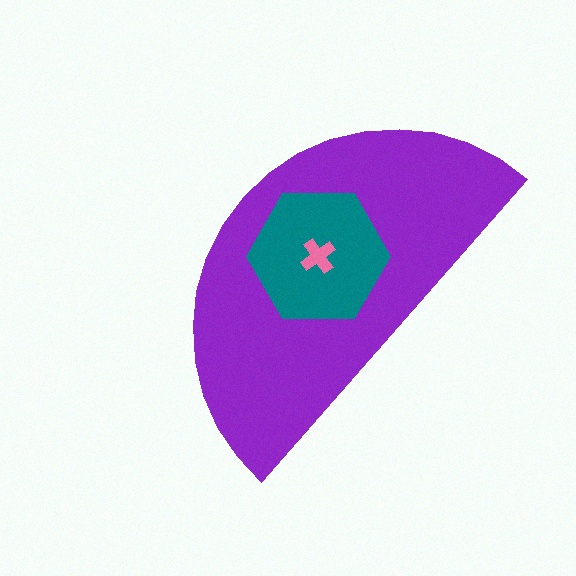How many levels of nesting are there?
3.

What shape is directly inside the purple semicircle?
The teal hexagon.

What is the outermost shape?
The purple semicircle.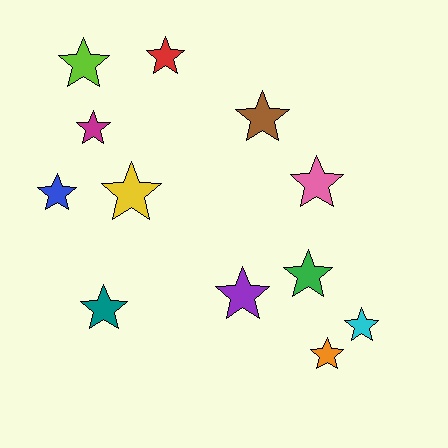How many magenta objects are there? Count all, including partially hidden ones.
There is 1 magenta object.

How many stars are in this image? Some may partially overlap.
There are 12 stars.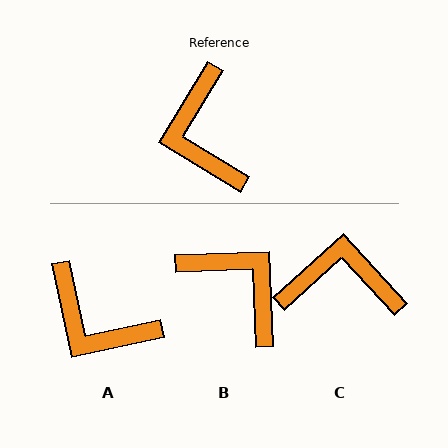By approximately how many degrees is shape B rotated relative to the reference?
Approximately 147 degrees clockwise.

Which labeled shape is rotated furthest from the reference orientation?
B, about 147 degrees away.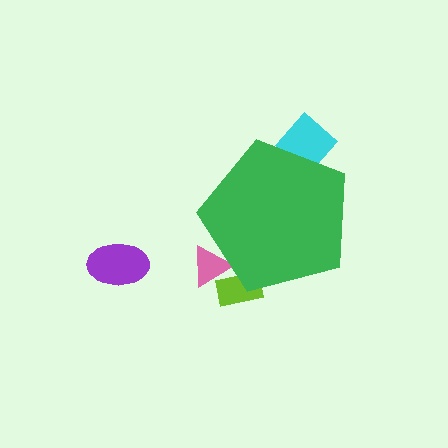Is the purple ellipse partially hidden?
No, the purple ellipse is fully visible.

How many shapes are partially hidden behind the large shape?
3 shapes are partially hidden.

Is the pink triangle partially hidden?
Yes, the pink triangle is partially hidden behind the green pentagon.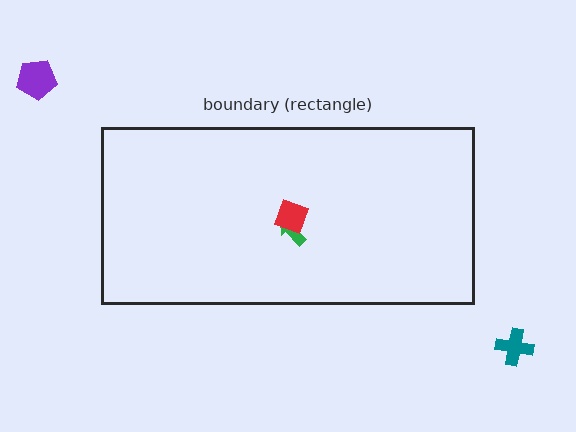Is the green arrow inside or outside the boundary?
Inside.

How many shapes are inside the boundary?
2 inside, 2 outside.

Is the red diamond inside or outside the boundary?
Inside.